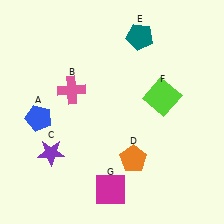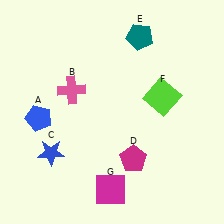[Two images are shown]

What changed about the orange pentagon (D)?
In Image 1, D is orange. In Image 2, it changed to magenta.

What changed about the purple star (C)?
In Image 1, C is purple. In Image 2, it changed to blue.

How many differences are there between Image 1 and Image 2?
There are 2 differences between the two images.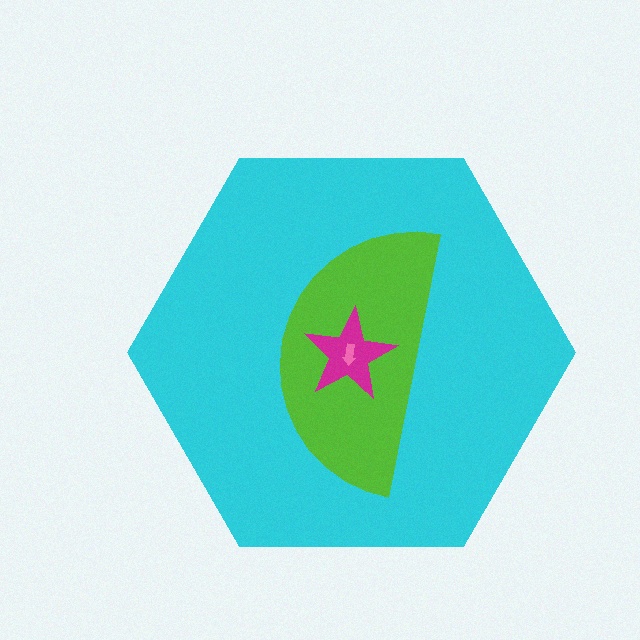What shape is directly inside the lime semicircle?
The magenta star.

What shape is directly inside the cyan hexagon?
The lime semicircle.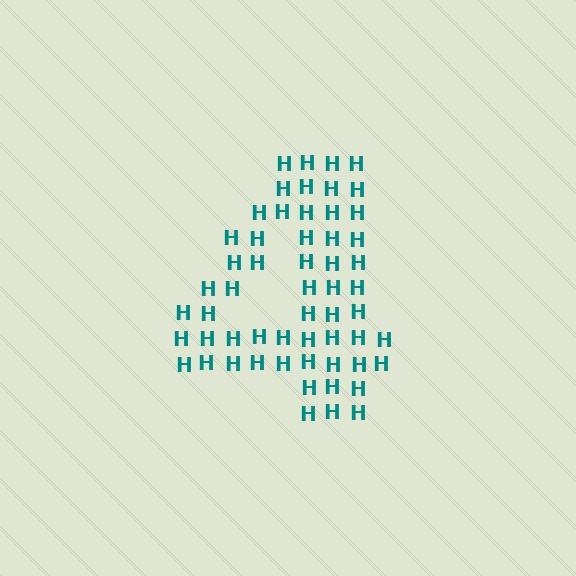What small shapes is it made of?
It is made of small letter H's.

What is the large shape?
The large shape is the digit 4.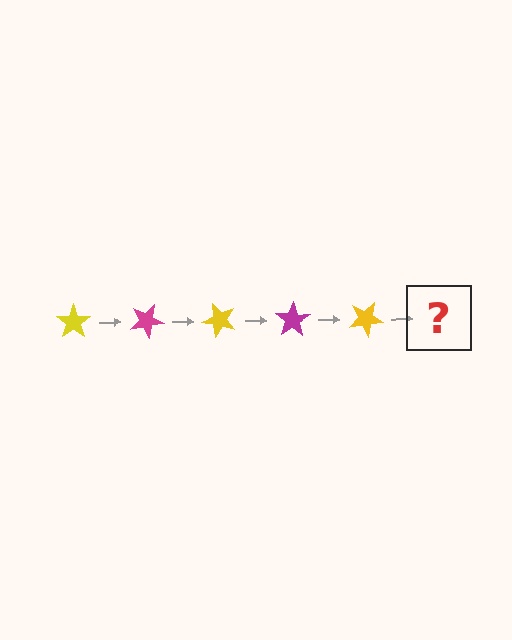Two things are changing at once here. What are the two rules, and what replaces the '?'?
The two rules are that it rotates 25 degrees each step and the color cycles through yellow and magenta. The '?' should be a magenta star, rotated 125 degrees from the start.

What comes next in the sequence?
The next element should be a magenta star, rotated 125 degrees from the start.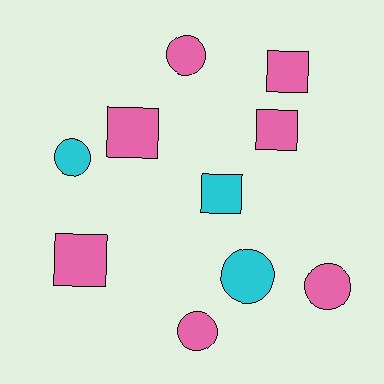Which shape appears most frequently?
Square, with 5 objects.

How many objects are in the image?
There are 10 objects.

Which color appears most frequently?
Pink, with 7 objects.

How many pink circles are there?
There are 3 pink circles.